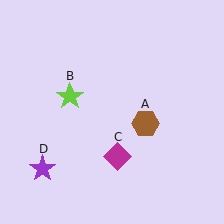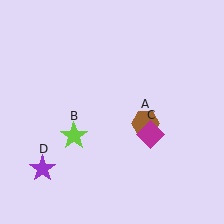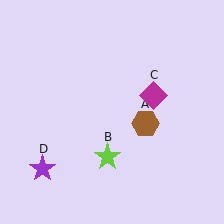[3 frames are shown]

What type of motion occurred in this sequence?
The lime star (object B), magenta diamond (object C) rotated counterclockwise around the center of the scene.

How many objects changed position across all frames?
2 objects changed position: lime star (object B), magenta diamond (object C).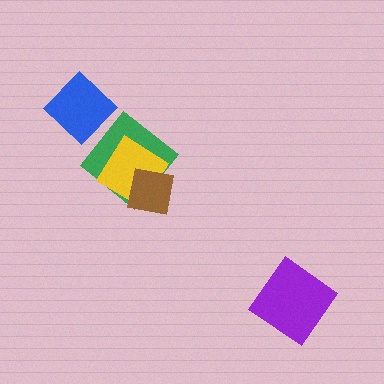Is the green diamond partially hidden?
Yes, it is partially covered by another shape.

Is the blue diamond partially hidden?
No, no other shape covers it.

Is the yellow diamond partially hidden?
Yes, it is partially covered by another shape.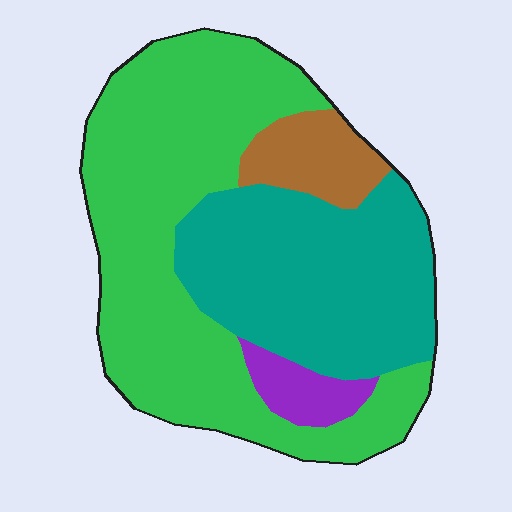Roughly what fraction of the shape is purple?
Purple covers around 5% of the shape.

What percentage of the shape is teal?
Teal covers roughly 35% of the shape.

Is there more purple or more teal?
Teal.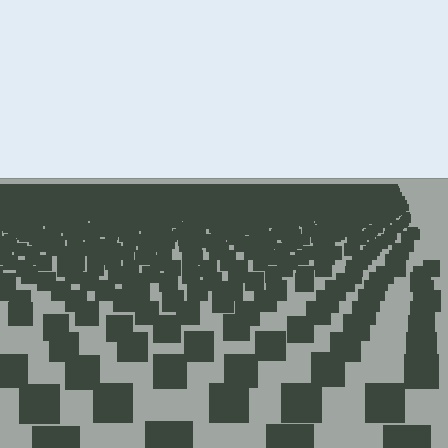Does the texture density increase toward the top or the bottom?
Density increases toward the top.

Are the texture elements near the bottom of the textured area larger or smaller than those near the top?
Larger. Near the bottom, elements are closer to the viewer and appear at a bigger on-screen size.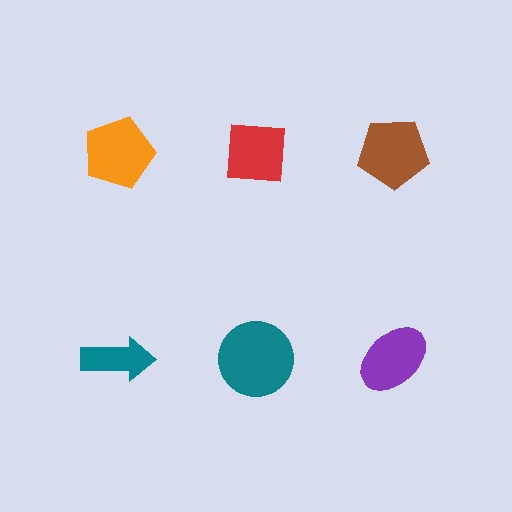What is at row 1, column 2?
A red square.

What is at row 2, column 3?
A purple ellipse.